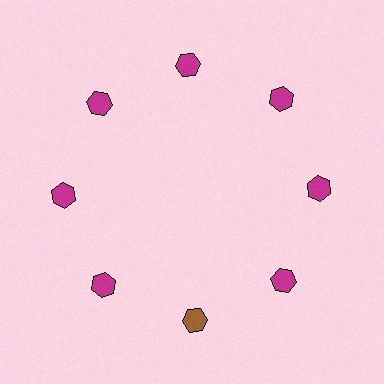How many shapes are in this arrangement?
There are 8 shapes arranged in a ring pattern.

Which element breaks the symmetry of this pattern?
The brown hexagon at roughly the 6 o'clock position breaks the symmetry. All other shapes are magenta hexagons.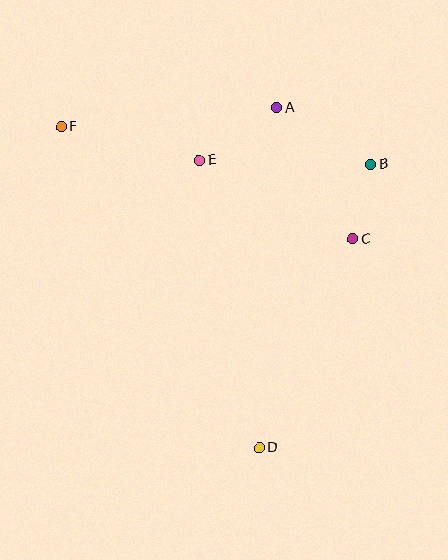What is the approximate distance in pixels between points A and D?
The distance between A and D is approximately 340 pixels.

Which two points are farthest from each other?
Points D and F are farthest from each other.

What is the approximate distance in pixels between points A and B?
The distance between A and B is approximately 109 pixels.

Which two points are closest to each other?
Points B and C are closest to each other.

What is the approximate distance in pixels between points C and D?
The distance between C and D is approximately 229 pixels.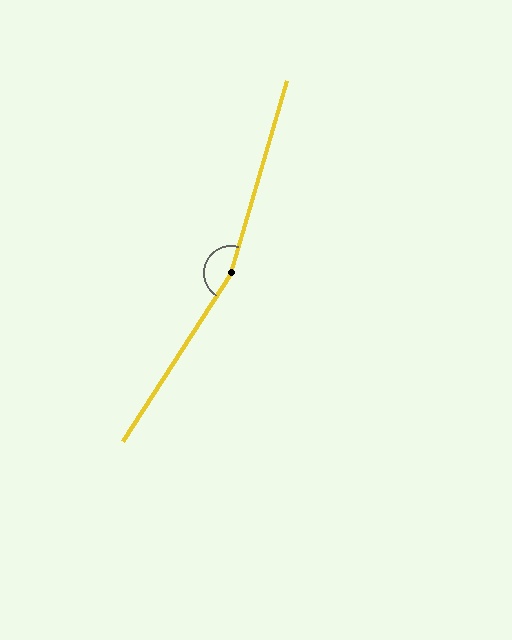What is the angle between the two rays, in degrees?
Approximately 164 degrees.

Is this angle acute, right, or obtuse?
It is obtuse.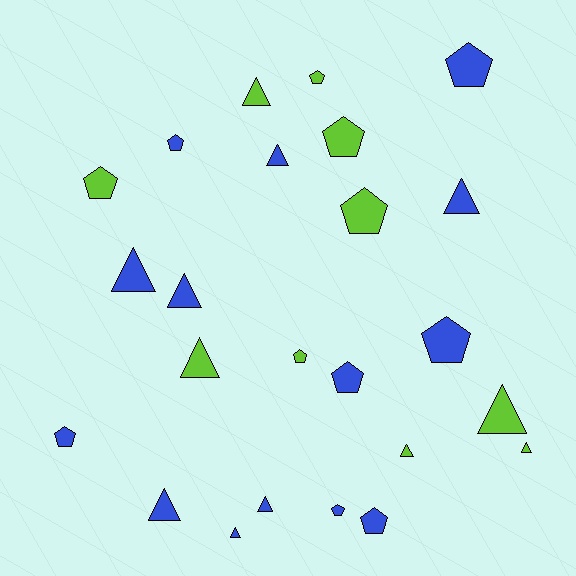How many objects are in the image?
There are 24 objects.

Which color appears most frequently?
Blue, with 14 objects.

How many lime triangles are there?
There are 5 lime triangles.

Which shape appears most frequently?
Pentagon, with 12 objects.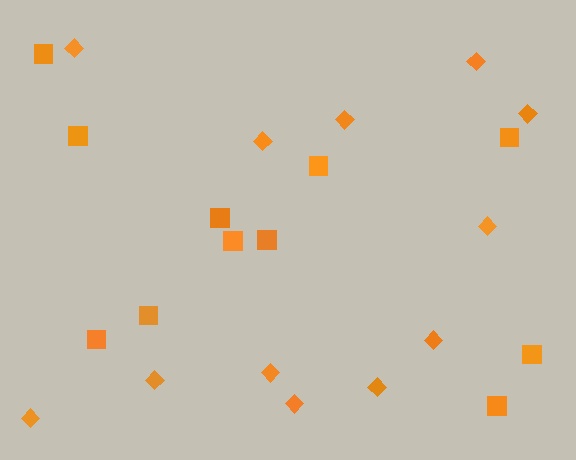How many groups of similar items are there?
There are 2 groups: one group of squares (11) and one group of diamonds (12).